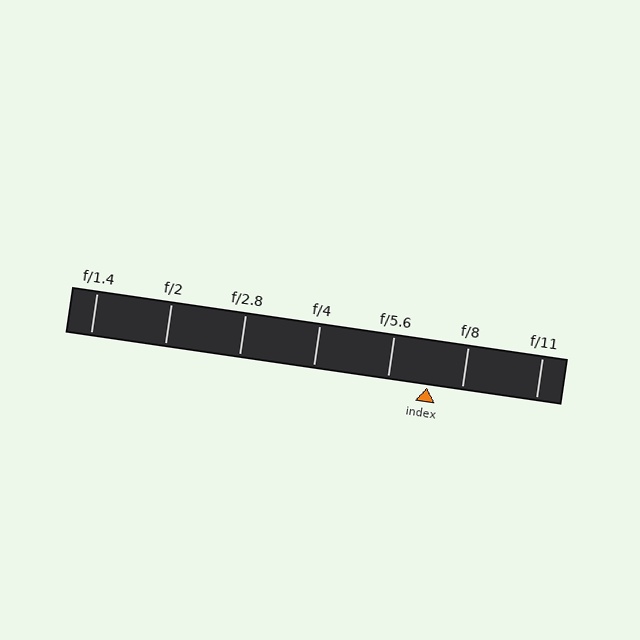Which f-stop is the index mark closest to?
The index mark is closest to f/8.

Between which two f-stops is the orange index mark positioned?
The index mark is between f/5.6 and f/8.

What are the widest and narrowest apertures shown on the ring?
The widest aperture shown is f/1.4 and the narrowest is f/11.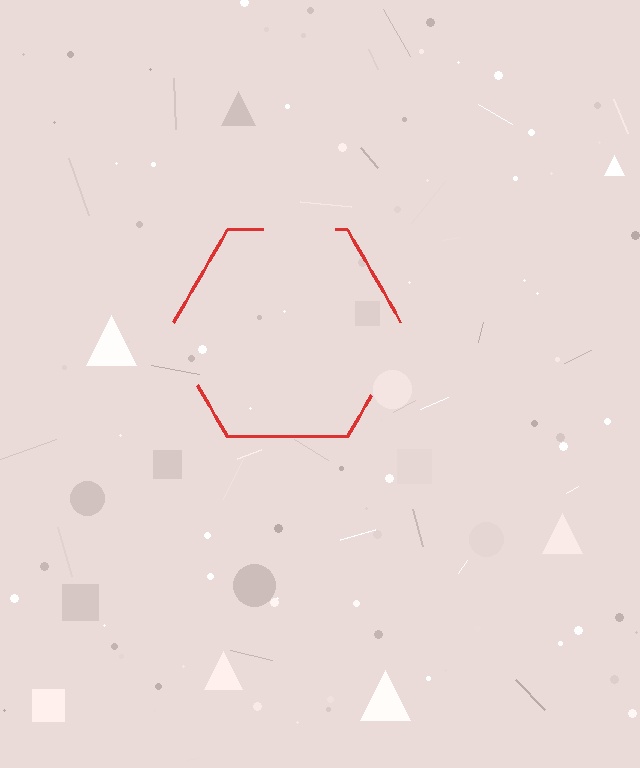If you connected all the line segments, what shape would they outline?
They would outline a hexagon.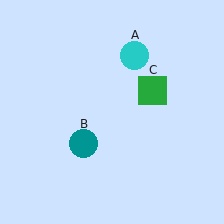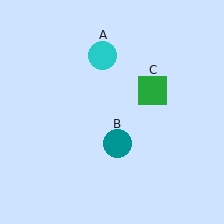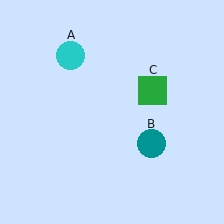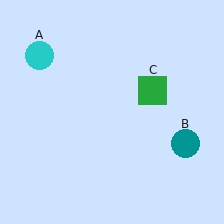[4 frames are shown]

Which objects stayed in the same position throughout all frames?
Green square (object C) remained stationary.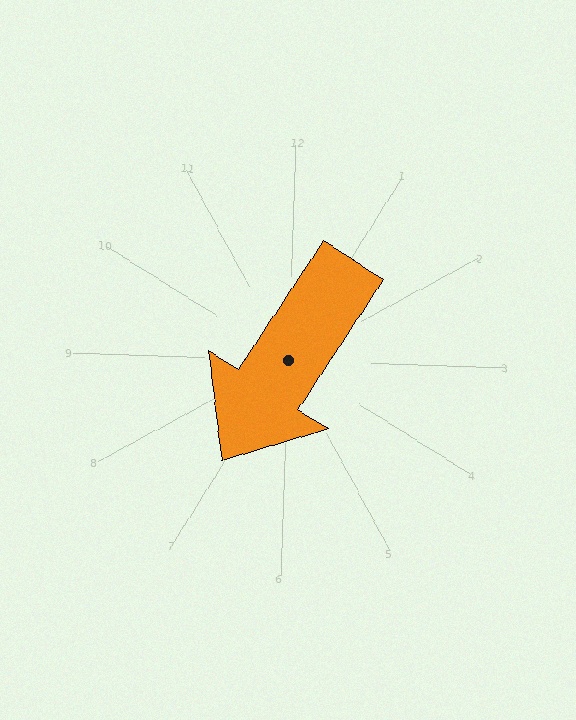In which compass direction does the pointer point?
Southwest.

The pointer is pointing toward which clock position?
Roughly 7 o'clock.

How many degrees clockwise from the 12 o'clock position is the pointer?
Approximately 211 degrees.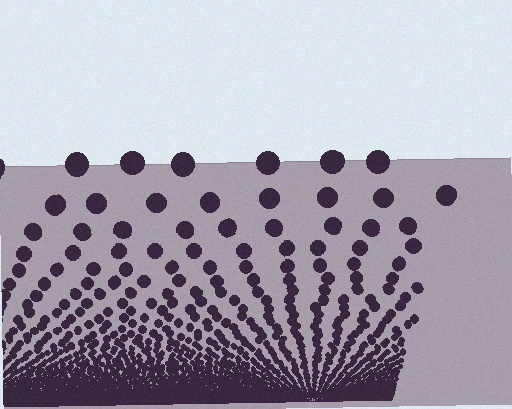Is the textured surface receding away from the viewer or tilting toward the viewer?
The surface appears to tilt toward the viewer. Texture elements get larger and sparser toward the top.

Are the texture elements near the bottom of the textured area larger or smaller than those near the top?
Smaller. The gradient is inverted — elements near the bottom are smaller and denser.